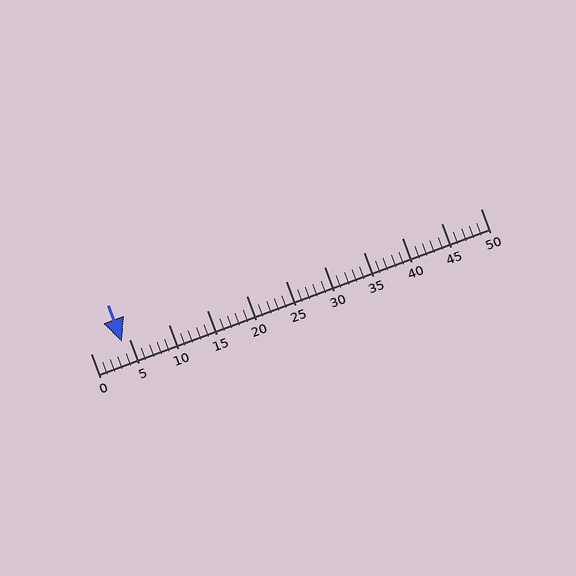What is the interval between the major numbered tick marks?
The major tick marks are spaced 5 units apart.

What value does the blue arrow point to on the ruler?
The blue arrow points to approximately 4.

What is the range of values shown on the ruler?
The ruler shows values from 0 to 50.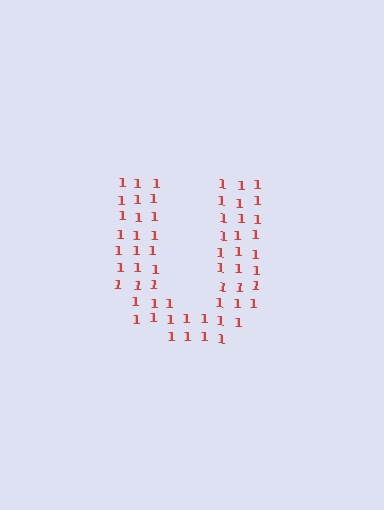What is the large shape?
The large shape is the letter U.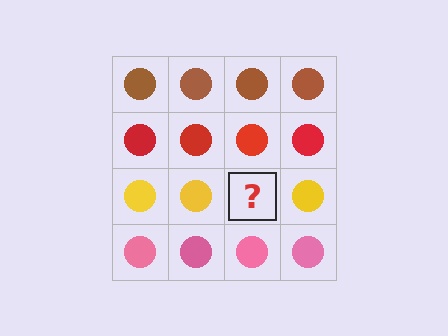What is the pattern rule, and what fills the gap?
The rule is that each row has a consistent color. The gap should be filled with a yellow circle.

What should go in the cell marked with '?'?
The missing cell should contain a yellow circle.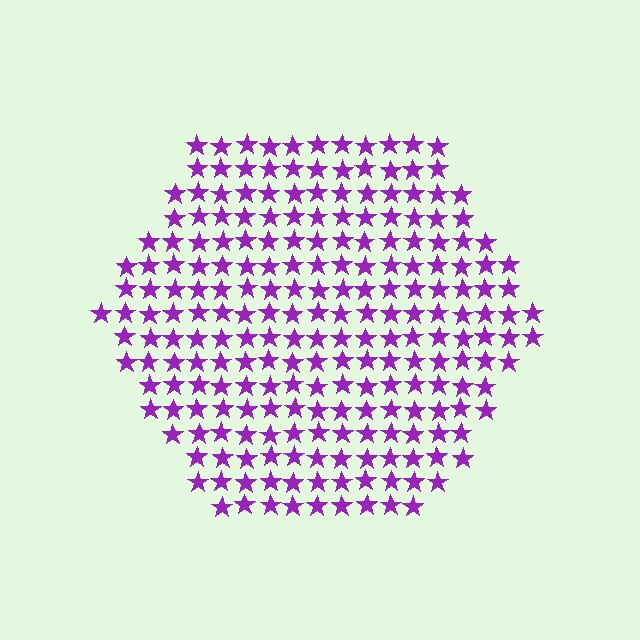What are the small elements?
The small elements are stars.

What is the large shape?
The large shape is a hexagon.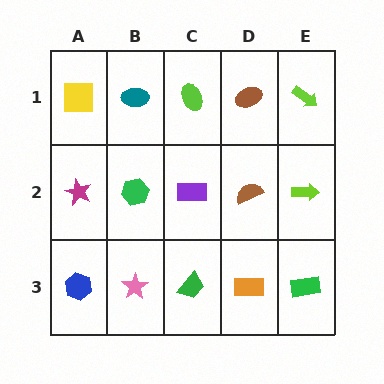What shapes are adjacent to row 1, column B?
A green hexagon (row 2, column B), a yellow square (row 1, column A), a lime ellipse (row 1, column C).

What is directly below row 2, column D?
An orange rectangle.